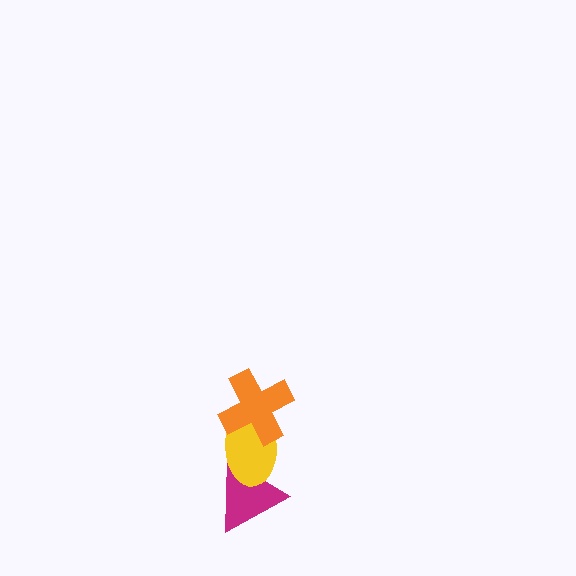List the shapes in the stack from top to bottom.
From top to bottom: the orange cross, the yellow ellipse, the magenta triangle.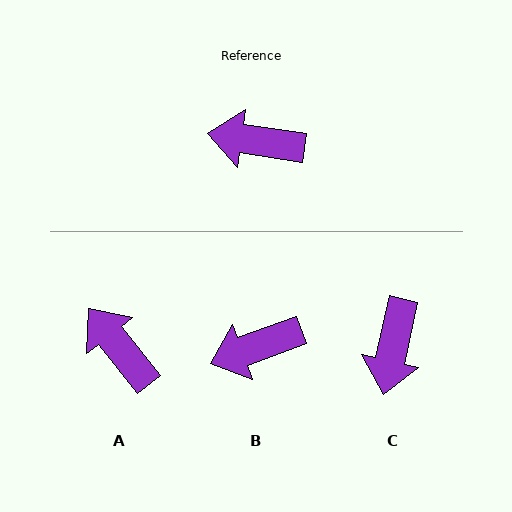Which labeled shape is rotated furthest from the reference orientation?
C, about 86 degrees away.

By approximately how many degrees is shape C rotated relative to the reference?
Approximately 86 degrees counter-clockwise.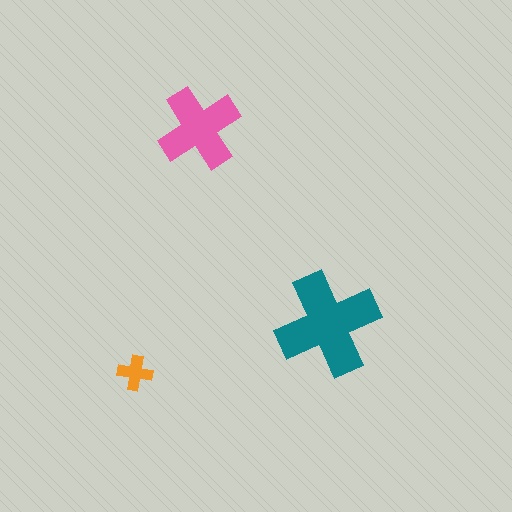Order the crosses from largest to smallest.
the teal one, the pink one, the orange one.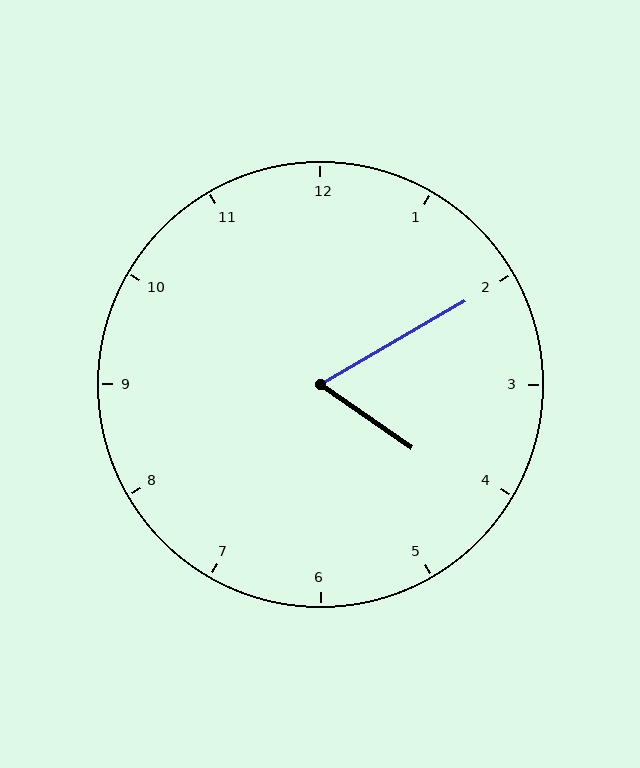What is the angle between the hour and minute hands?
Approximately 65 degrees.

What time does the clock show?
4:10.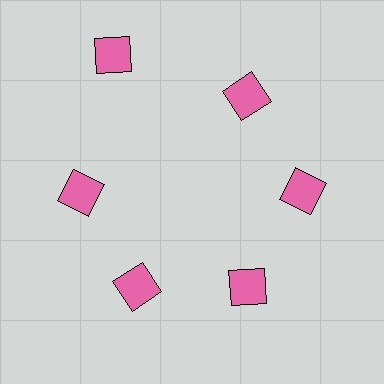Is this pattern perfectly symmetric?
No. The 6 pink diamonds are arranged in a ring, but one element near the 11 o'clock position is pushed outward from the center, breaking the 6-fold rotational symmetry.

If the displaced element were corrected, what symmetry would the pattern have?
It would have 6-fold rotational symmetry — the pattern would map onto itself every 60 degrees.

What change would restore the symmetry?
The symmetry would be restored by moving it inward, back onto the ring so that all 6 diamonds sit at equal angles and equal distance from the center.